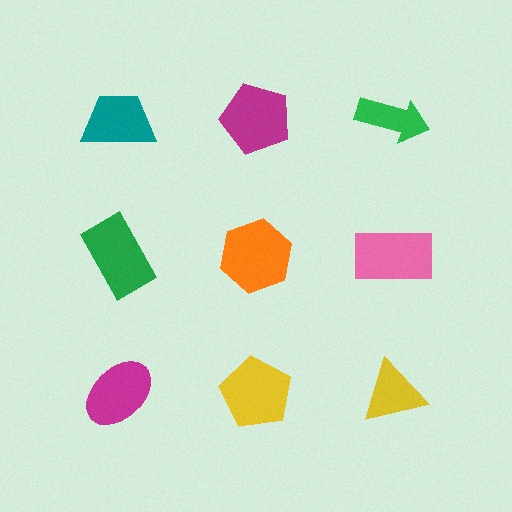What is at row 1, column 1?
A teal trapezoid.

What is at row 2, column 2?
An orange hexagon.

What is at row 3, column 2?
A yellow pentagon.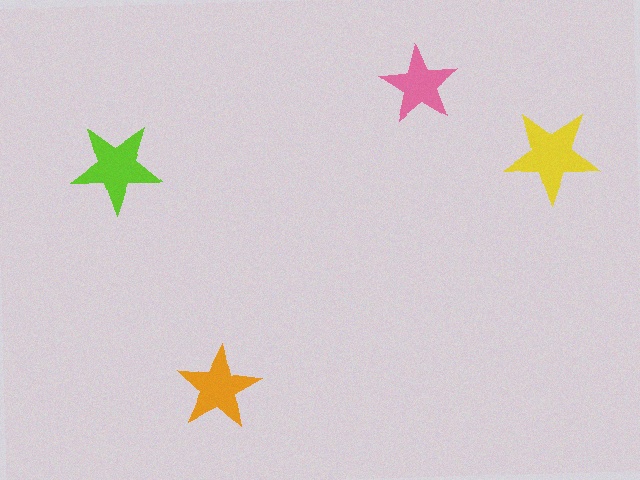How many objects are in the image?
There are 4 objects in the image.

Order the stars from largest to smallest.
the yellow one, the lime one, the orange one, the pink one.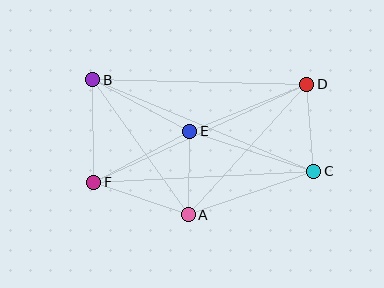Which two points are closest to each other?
Points A and E are closest to each other.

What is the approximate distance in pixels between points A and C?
The distance between A and C is approximately 133 pixels.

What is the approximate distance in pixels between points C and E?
The distance between C and E is approximately 131 pixels.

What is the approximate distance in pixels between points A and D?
The distance between A and D is approximately 176 pixels.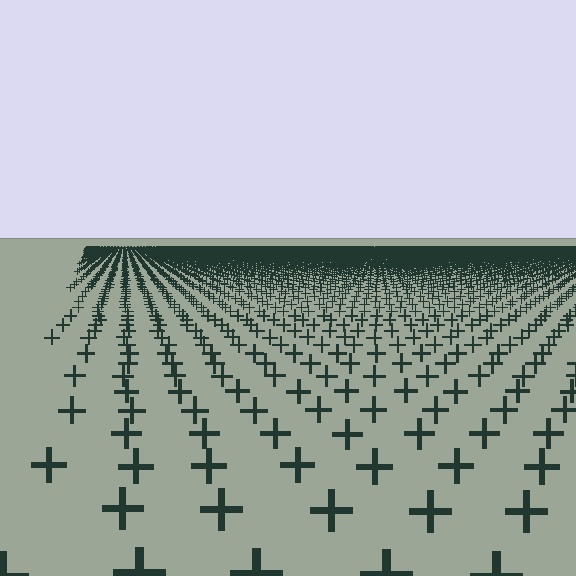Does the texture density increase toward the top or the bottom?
Density increases toward the top.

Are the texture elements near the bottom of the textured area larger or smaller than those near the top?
Larger. Near the bottom, elements are closer to the viewer and appear at a bigger on-screen size.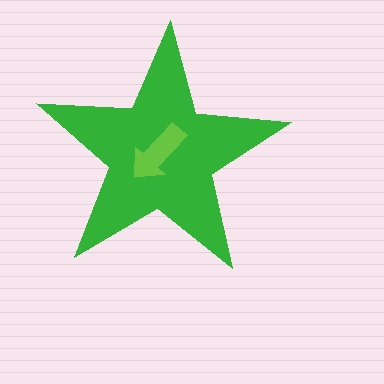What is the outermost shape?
The green star.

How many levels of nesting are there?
2.